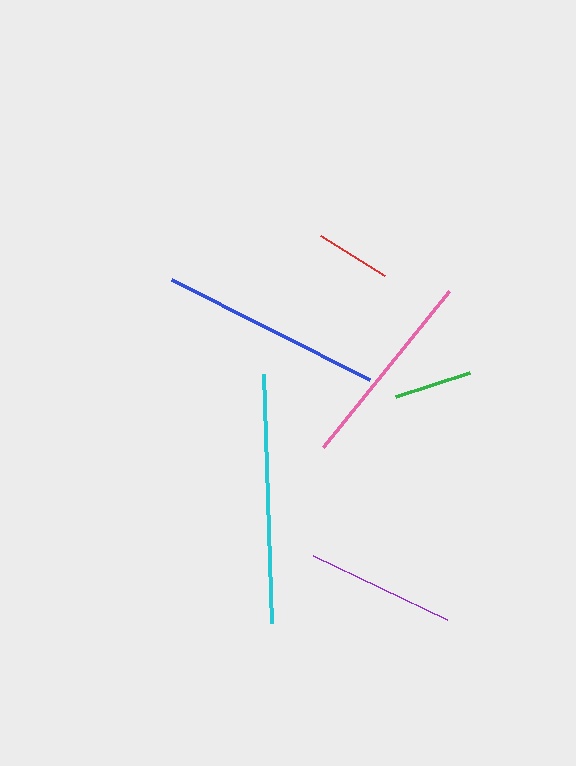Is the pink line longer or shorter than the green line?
The pink line is longer than the green line.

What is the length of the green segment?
The green segment is approximately 77 pixels long.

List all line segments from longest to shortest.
From longest to shortest: cyan, blue, pink, purple, green, red.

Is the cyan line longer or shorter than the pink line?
The cyan line is longer than the pink line.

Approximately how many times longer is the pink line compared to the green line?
The pink line is approximately 2.6 times the length of the green line.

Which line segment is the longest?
The cyan line is the longest at approximately 250 pixels.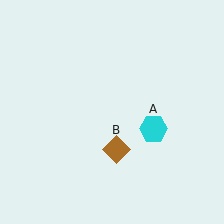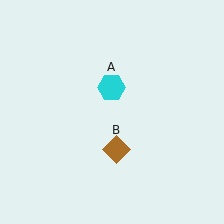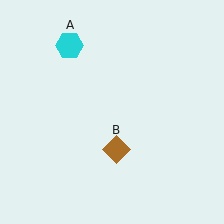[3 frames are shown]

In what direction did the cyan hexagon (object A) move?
The cyan hexagon (object A) moved up and to the left.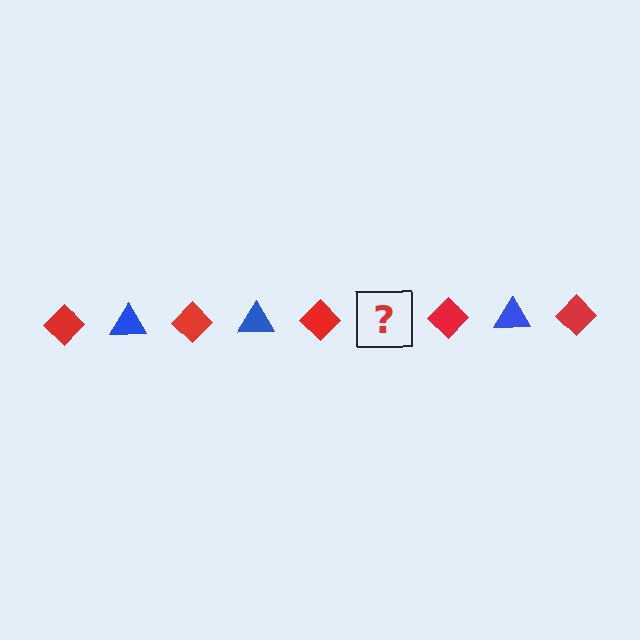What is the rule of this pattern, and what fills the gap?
The rule is that the pattern alternates between red diamond and blue triangle. The gap should be filled with a blue triangle.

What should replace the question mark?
The question mark should be replaced with a blue triangle.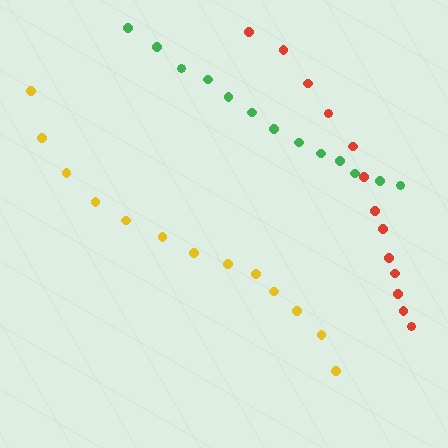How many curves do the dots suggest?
There are 3 distinct paths.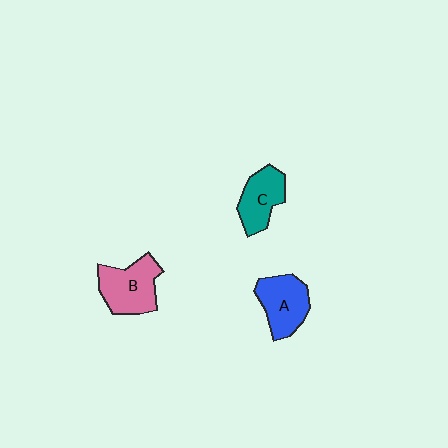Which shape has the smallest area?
Shape C (teal).